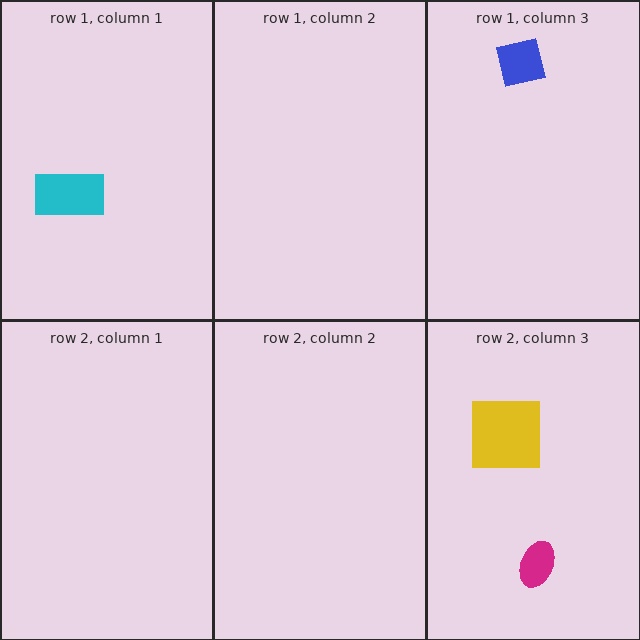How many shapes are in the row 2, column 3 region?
2.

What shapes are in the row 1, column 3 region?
The blue square.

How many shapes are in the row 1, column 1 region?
1.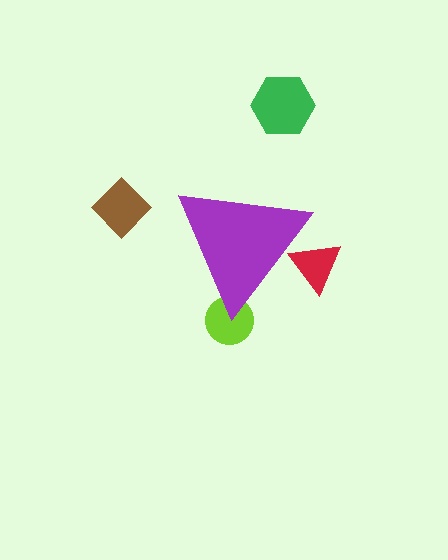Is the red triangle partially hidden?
Yes, the red triangle is partially hidden behind the purple triangle.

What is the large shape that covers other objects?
A purple triangle.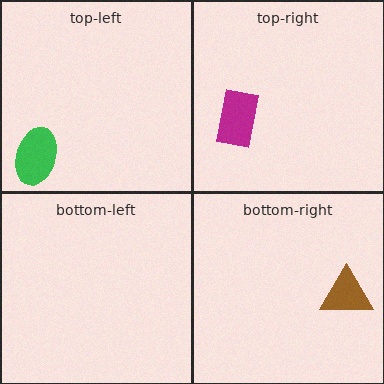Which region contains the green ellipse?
The top-left region.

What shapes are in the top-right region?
The magenta rectangle.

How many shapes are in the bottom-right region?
1.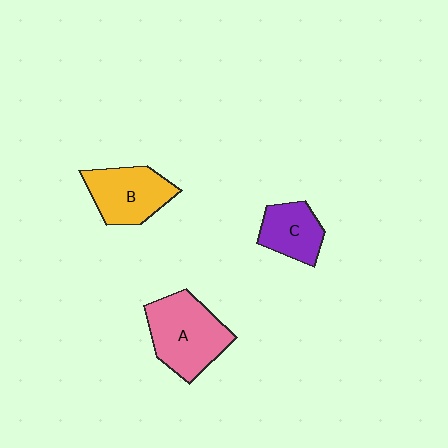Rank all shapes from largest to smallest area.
From largest to smallest: A (pink), B (yellow), C (purple).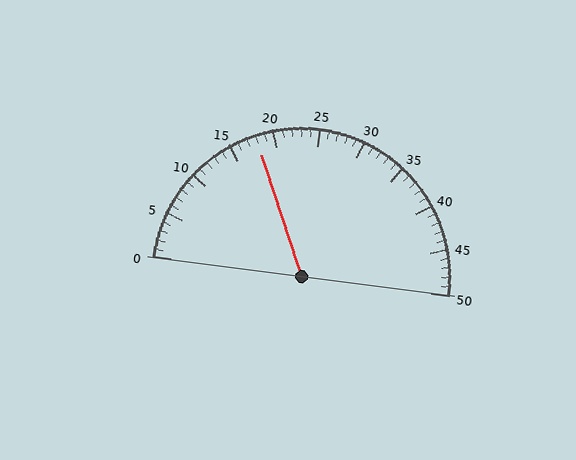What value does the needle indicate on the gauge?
The needle indicates approximately 18.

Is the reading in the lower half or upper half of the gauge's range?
The reading is in the lower half of the range (0 to 50).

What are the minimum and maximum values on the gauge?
The gauge ranges from 0 to 50.